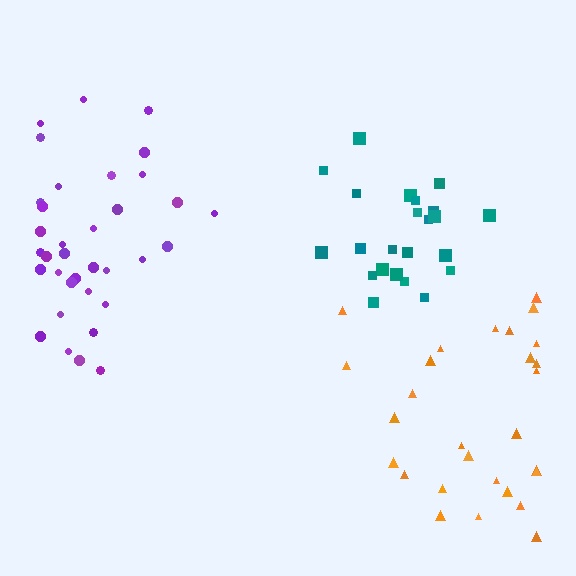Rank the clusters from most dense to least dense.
teal, purple, orange.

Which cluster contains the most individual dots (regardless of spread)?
Purple (35).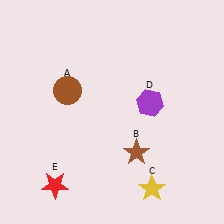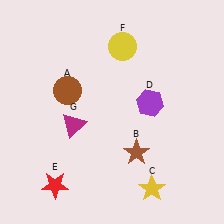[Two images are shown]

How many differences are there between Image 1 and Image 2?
There are 2 differences between the two images.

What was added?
A yellow circle (F), a magenta triangle (G) were added in Image 2.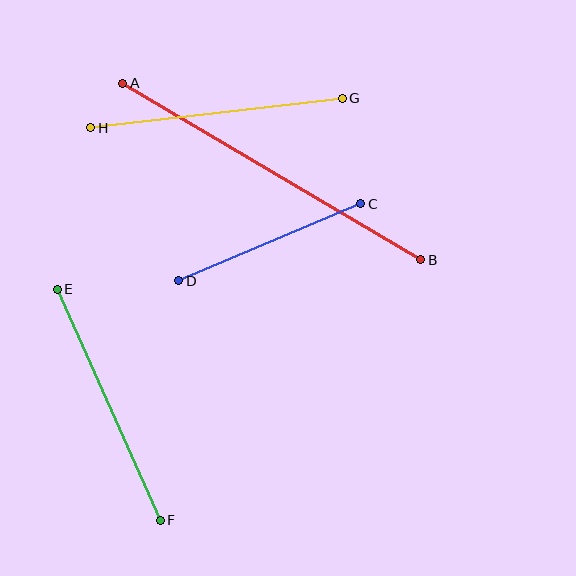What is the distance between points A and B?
The distance is approximately 346 pixels.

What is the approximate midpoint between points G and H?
The midpoint is at approximately (216, 113) pixels.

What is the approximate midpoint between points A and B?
The midpoint is at approximately (272, 172) pixels.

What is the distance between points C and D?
The distance is approximately 198 pixels.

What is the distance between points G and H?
The distance is approximately 253 pixels.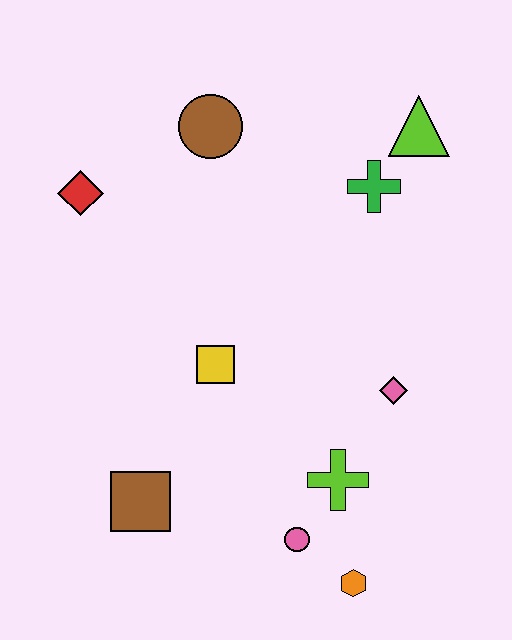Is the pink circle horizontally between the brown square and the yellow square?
No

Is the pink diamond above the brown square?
Yes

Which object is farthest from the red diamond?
The orange hexagon is farthest from the red diamond.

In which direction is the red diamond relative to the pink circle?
The red diamond is above the pink circle.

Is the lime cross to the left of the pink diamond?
Yes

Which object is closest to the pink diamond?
The lime cross is closest to the pink diamond.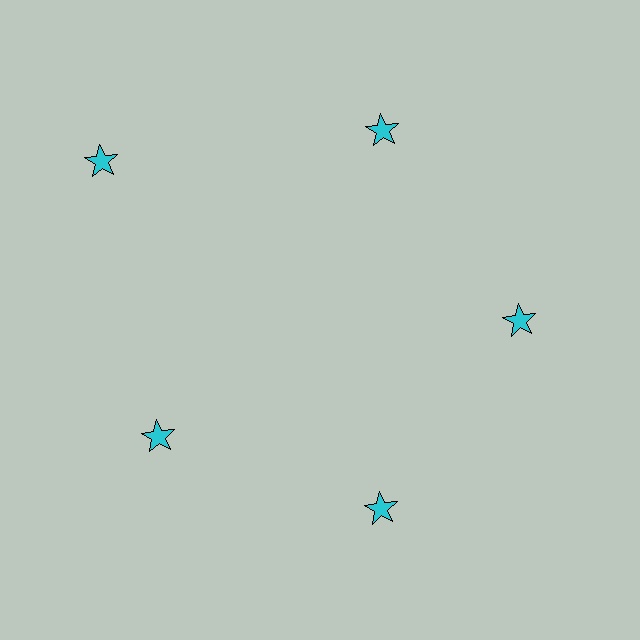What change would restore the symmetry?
The symmetry would be restored by moving it inward, back onto the ring so that all 5 stars sit at equal angles and equal distance from the center.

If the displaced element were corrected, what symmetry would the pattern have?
It would have 5-fold rotational symmetry — the pattern would map onto itself every 72 degrees.